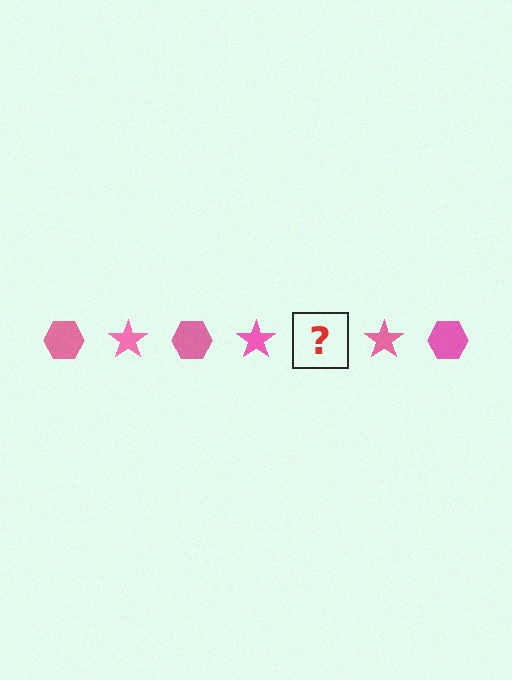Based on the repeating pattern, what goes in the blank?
The blank should be a pink hexagon.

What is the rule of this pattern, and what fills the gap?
The rule is that the pattern cycles through hexagon, star shapes in pink. The gap should be filled with a pink hexagon.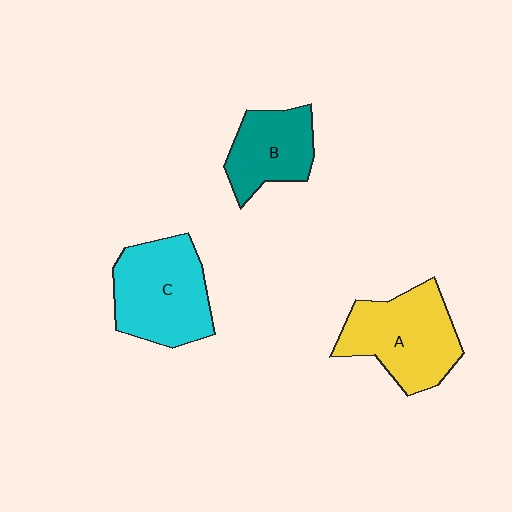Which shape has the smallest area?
Shape B (teal).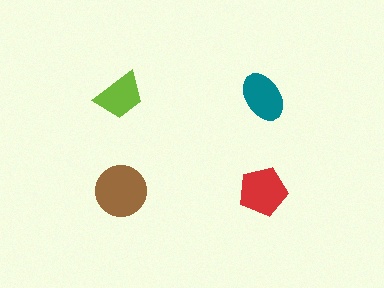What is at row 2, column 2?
A red pentagon.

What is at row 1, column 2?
A teal ellipse.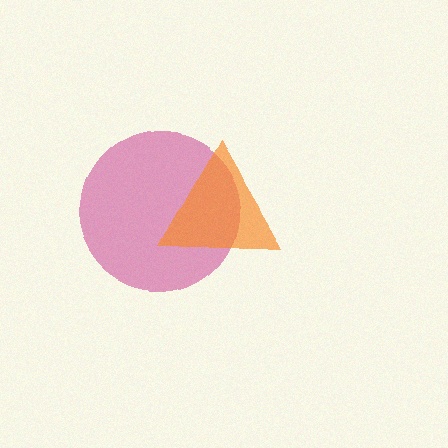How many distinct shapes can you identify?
There are 2 distinct shapes: a magenta circle, an orange triangle.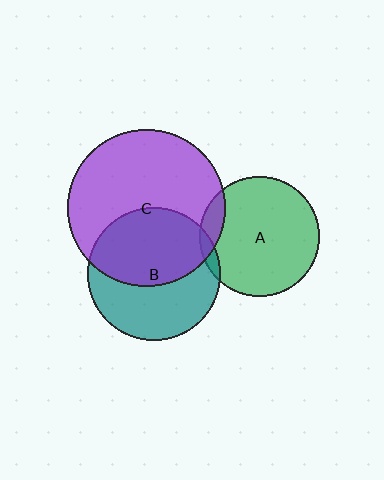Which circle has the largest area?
Circle C (purple).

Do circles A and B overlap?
Yes.